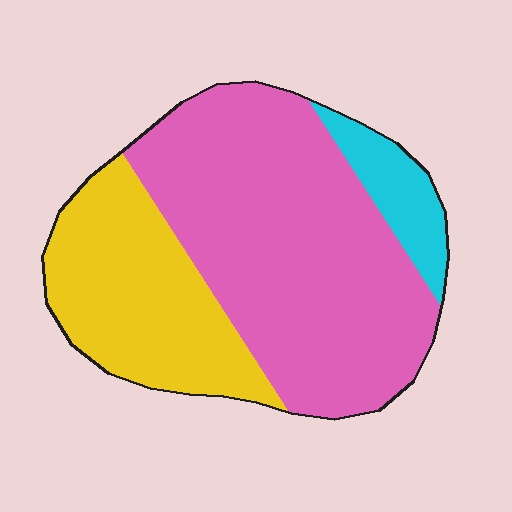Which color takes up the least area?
Cyan, at roughly 10%.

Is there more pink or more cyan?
Pink.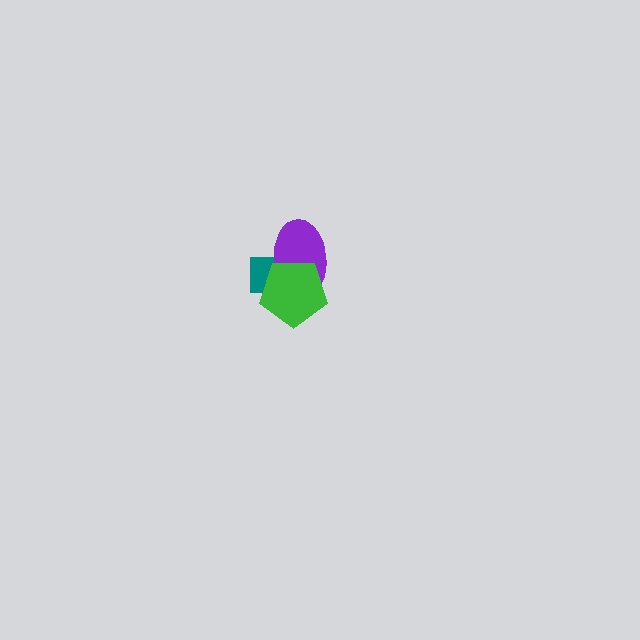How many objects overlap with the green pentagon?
2 objects overlap with the green pentagon.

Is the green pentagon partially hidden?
No, no other shape covers it.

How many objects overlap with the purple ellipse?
2 objects overlap with the purple ellipse.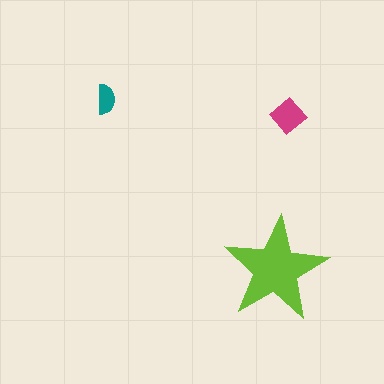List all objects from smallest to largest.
The teal semicircle, the magenta diamond, the lime star.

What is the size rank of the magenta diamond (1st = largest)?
2nd.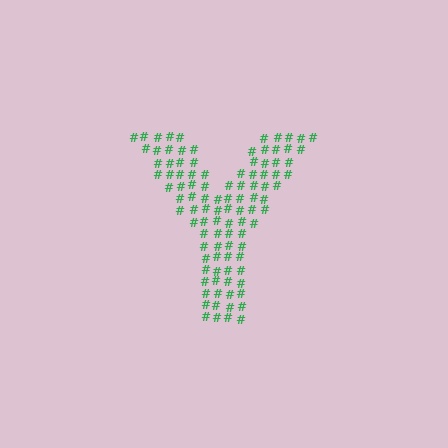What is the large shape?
The large shape is the letter Y.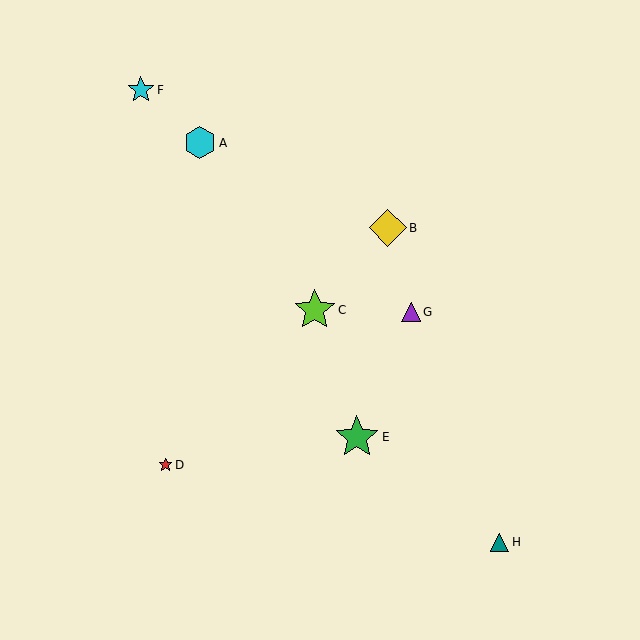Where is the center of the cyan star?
The center of the cyan star is at (141, 90).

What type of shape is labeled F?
Shape F is a cyan star.